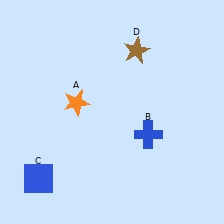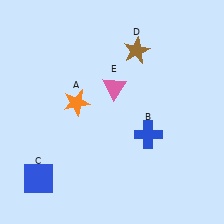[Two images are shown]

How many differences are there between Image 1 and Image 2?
There is 1 difference between the two images.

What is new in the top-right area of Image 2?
A pink triangle (E) was added in the top-right area of Image 2.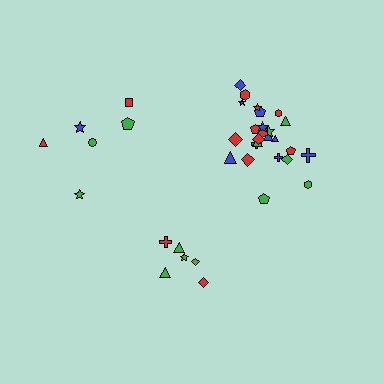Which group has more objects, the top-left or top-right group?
The top-right group.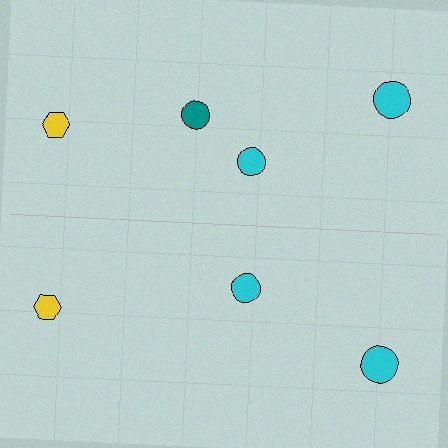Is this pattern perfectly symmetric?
No, the pattern is not perfectly symmetric. A teal circle is missing from the bottom side.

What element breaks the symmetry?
A teal circle is missing from the bottom side.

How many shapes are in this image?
There are 7 shapes in this image.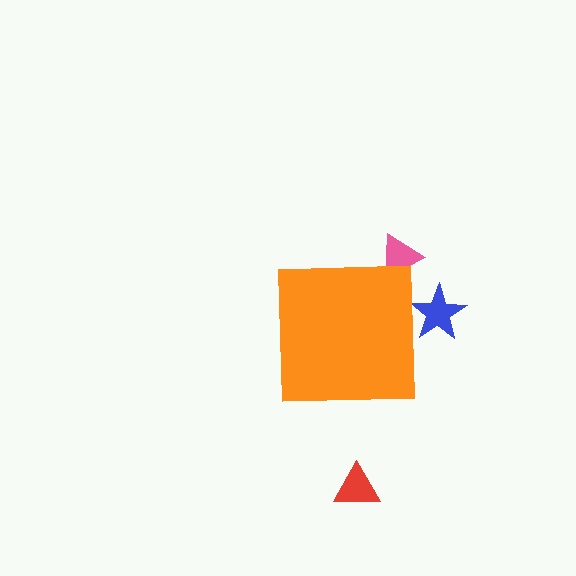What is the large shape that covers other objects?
An orange square.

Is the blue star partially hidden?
Yes, the blue star is partially hidden behind the orange square.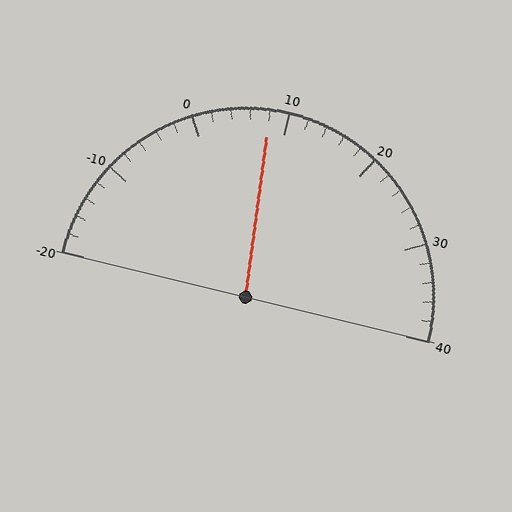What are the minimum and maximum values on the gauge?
The gauge ranges from -20 to 40.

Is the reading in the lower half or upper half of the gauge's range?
The reading is in the lower half of the range (-20 to 40).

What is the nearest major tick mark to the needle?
The nearest major tick mark is 10.